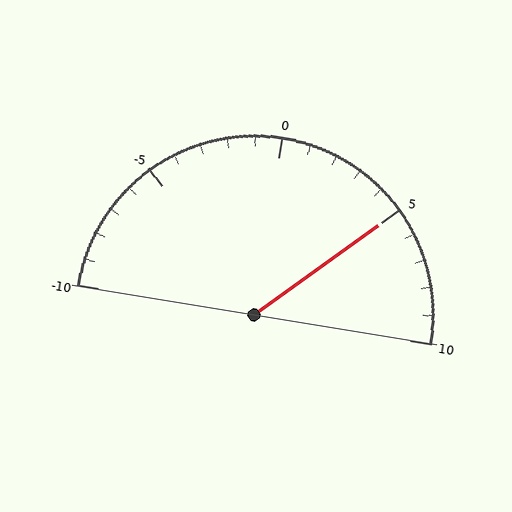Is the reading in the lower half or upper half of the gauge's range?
The reading is in the upper half of the range (-10 to 10).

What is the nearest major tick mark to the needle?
The nearest major tick mark is 5.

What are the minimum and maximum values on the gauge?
The gauge ranges from -10 to 10.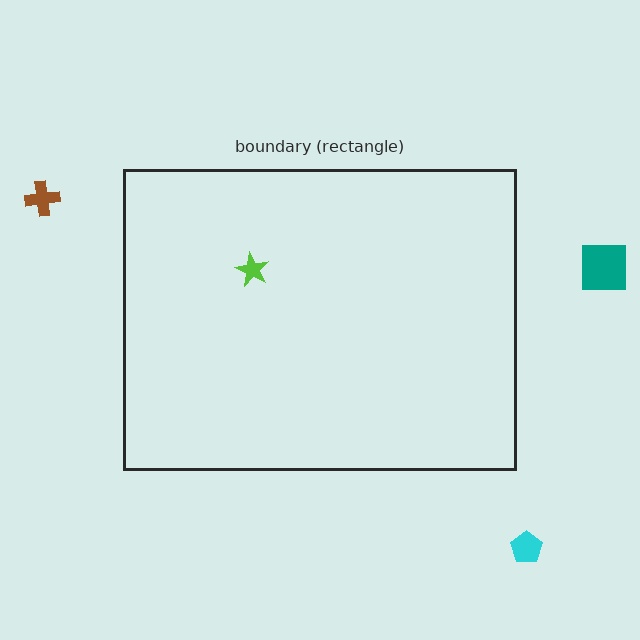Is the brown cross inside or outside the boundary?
Outside.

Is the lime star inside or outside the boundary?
Inside.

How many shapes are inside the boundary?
1 inside, 3 outside.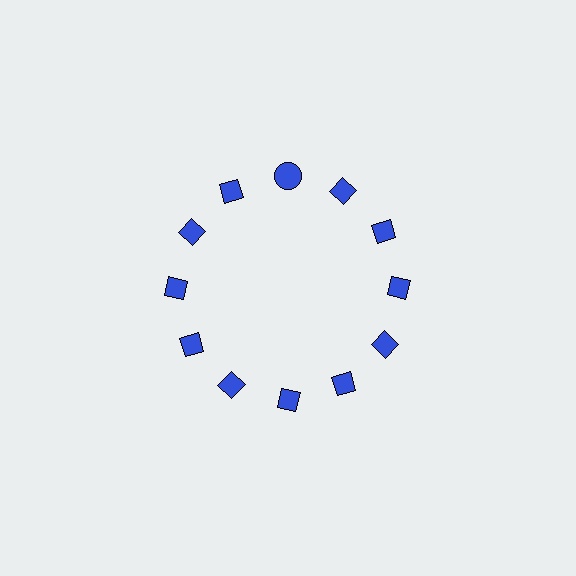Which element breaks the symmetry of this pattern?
The blue circle at roughly the 12 o'clock position breaks the symmetry. All other shapes are blue diamonds.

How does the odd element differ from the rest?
It has a different shape: circle instead of diamond.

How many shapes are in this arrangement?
There are 12 shapes arranged in a ring pattern.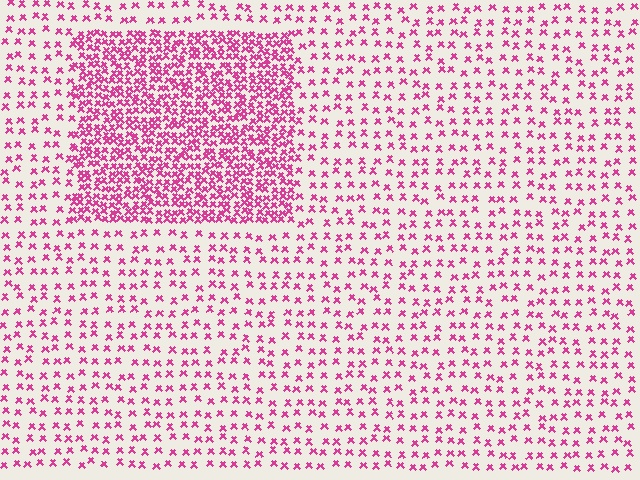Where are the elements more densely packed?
The elements are more densely packed inside the rectangle boundary.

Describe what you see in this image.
The image contains small magenta elements arranged at two different densities. A rectangle-shaped region is visible where the elements are more densely packed than the surrounding area.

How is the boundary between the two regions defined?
The boundary is defined by a change in element density (approximately 2.7x ratio). All elements are the same color, size, and shape.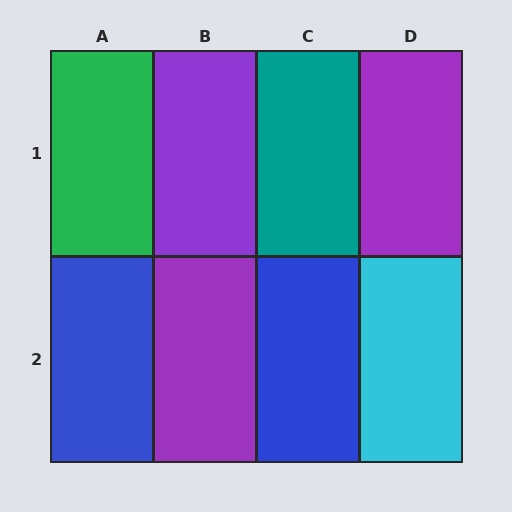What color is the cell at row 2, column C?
Blue.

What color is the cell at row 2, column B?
Purple.